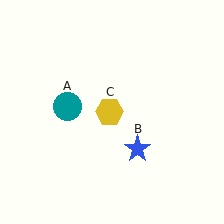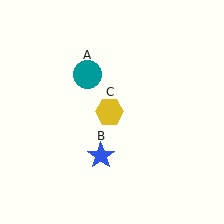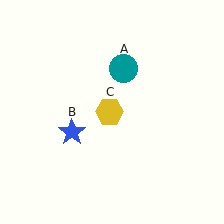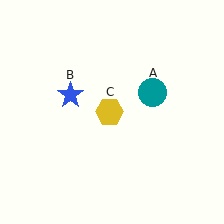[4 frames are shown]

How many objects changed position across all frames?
2 objects changed position: teal circle (object A), blue star (object B).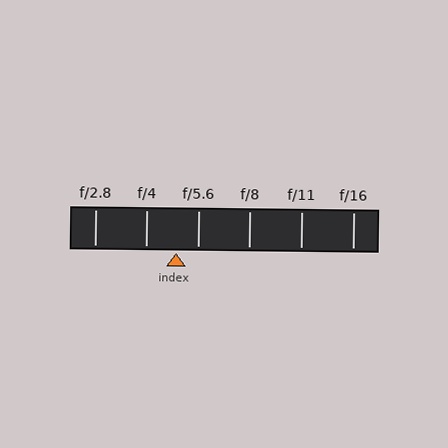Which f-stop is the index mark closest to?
The index mark is closest to f/5.6.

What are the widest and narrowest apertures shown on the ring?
The widest aperture shown is f/2.8 and the narrowest is f/16.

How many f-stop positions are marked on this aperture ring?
There are 6 f-stop positions marked.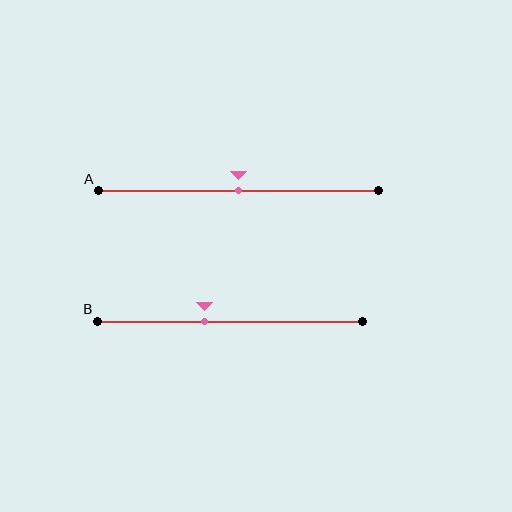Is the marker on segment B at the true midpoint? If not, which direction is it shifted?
No, the marker on segment B is shifted to the left by about 10% of the segment length.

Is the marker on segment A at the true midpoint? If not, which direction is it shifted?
Yes, the marker on segment A is at the true midpoint.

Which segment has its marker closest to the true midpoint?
Segment A has its marker closest to the true midpoint.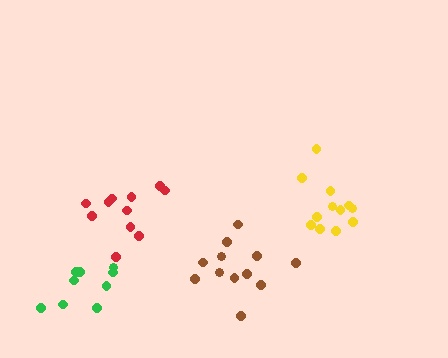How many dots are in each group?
Group 1: 11 dots, Group 2: 12 dots, Group 3: 12 dots, Group 4: 9 dots (44 total).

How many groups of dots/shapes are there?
There are 4 groups.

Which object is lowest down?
The green cluster is bottommost.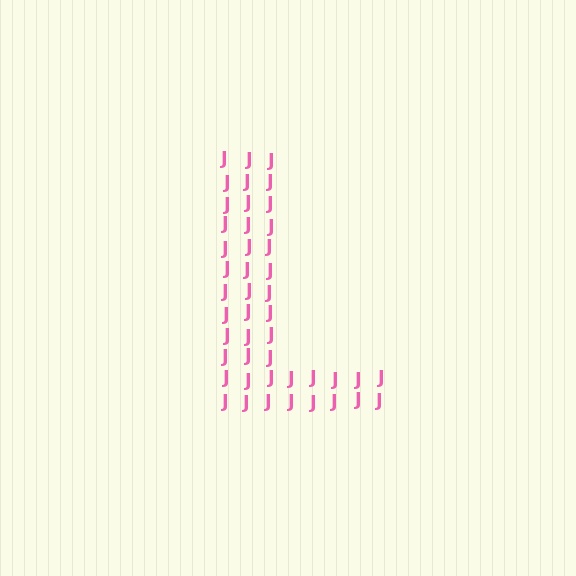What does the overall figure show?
The overall figure shows the letter L.